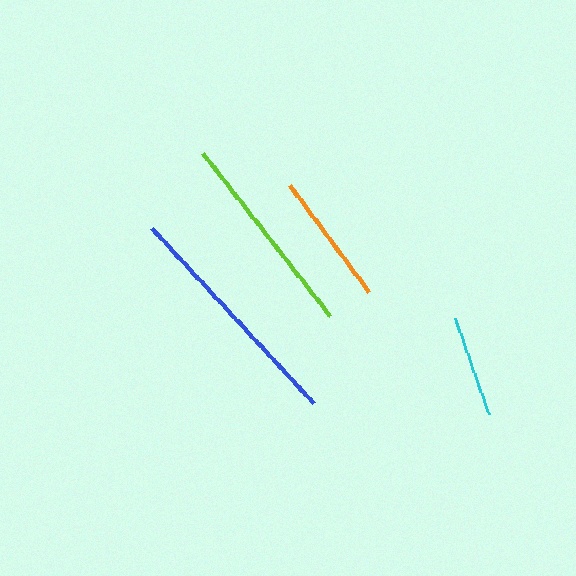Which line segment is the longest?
The blue line is the longest at approximately 239 pixels.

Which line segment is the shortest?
The cyan line is the shortest at approximately 103 pixels.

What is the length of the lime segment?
The lime segment is approximately 207 pixels long.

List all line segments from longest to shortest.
From longest to shortest: blue, lime, orange, cyan.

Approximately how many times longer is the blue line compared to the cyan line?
The blue line is approximately 2.3 times the length of the cyan line.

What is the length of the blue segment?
The blue segment is approximately 239 pixels long.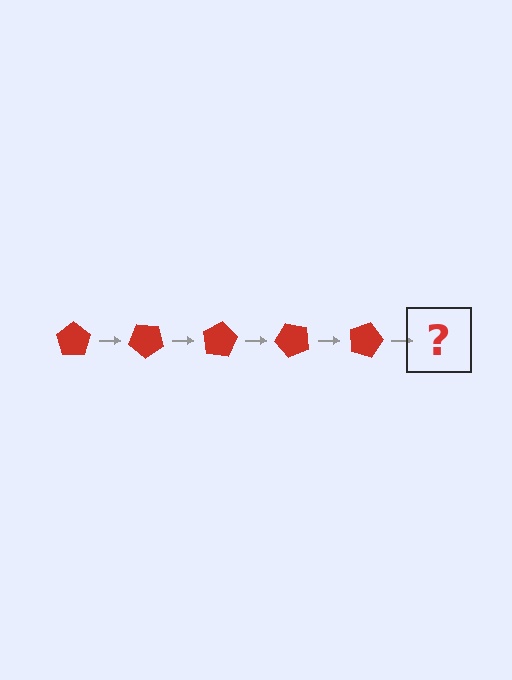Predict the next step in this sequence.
The next step is a red pentagon rotated 200 degrees.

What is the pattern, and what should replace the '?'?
The pattern is that the pentagon rotates 40 degrees each step. The '?' should be a red pentagon rotated 200 degrees.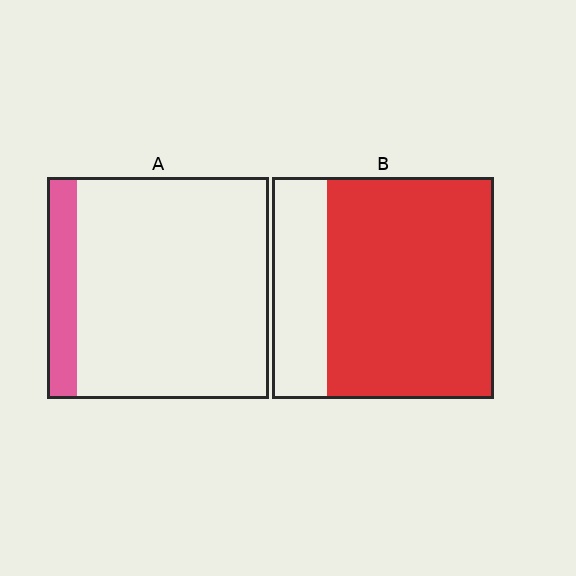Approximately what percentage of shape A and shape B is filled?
A is approximately 15% and B is approximately 75%.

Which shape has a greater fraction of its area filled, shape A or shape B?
Shape B.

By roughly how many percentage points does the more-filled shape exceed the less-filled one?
By roughly 60 percentage points (B over A).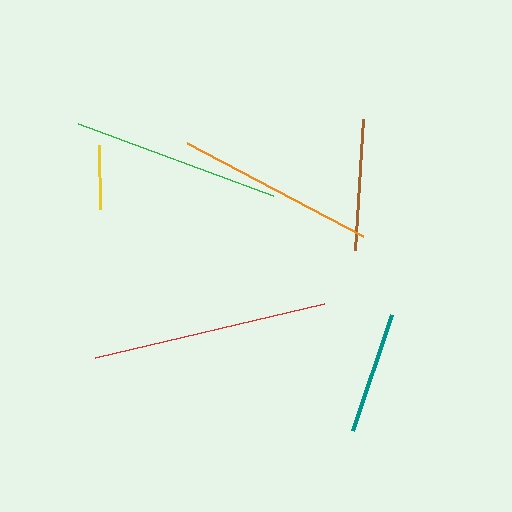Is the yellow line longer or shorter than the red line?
The red line is longer than the yellow line.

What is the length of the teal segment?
The teal segment is approximately 122 pixels long.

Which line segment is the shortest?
The yellow line is the shortest at approximately 64 pixels.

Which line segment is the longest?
The red line is the longest at approximately 235 pixels.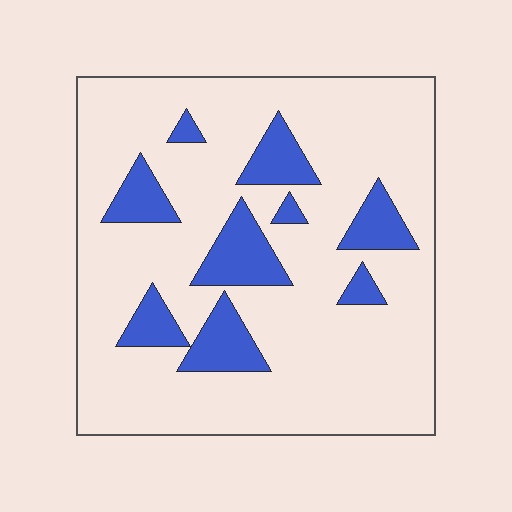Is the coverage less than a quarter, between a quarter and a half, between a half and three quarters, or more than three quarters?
Less than a quarter.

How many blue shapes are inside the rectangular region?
9.